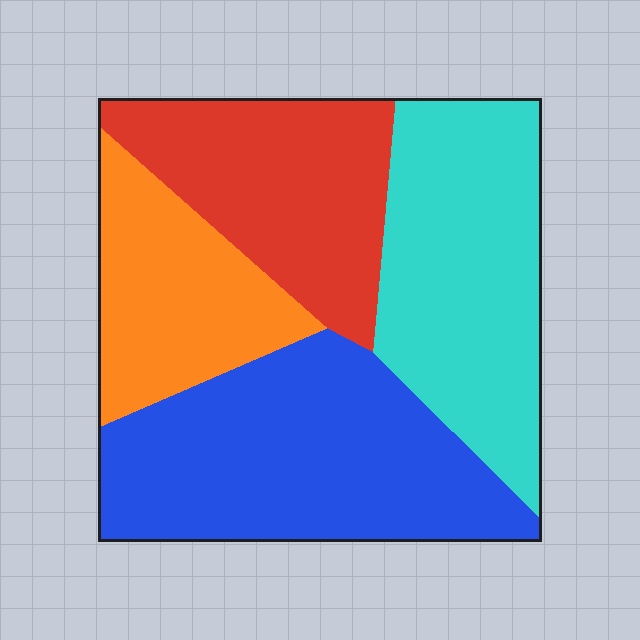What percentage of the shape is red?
Red covers 22% of the shape.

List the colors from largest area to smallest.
From largest to smallest: blue, cyan, red, orange.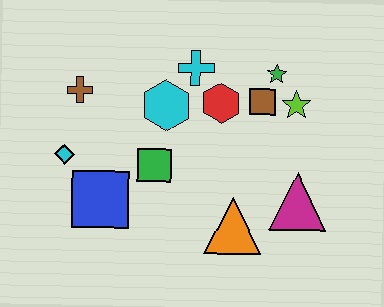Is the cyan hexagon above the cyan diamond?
Yes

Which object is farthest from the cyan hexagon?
The magenta triangle is farthest from the cyan hexagon.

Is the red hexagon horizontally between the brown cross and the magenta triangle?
Yes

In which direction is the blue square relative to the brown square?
The blue square is to the left of the brown square.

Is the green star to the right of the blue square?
Yes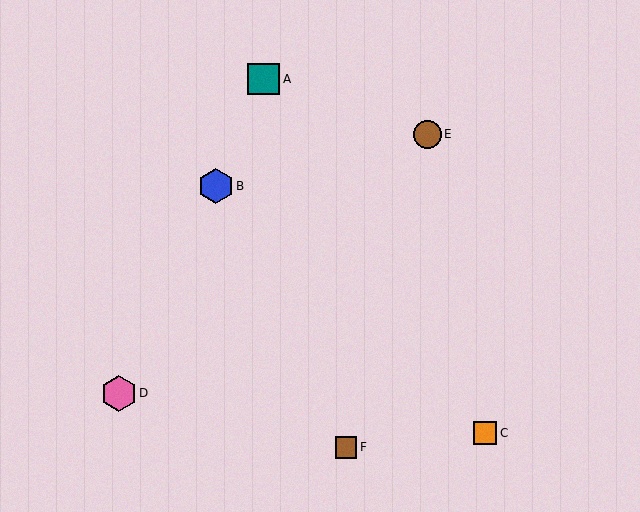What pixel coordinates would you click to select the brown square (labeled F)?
Click at (346, 448) to select the brown square F.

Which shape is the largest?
The blue hexagon (labeled B) is the largest.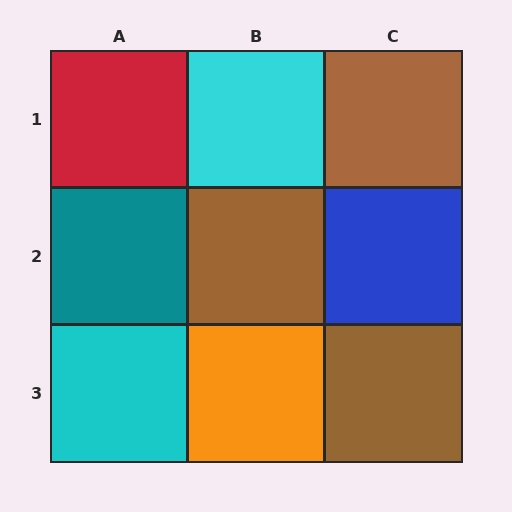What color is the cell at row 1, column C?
Brown.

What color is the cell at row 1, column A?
Red.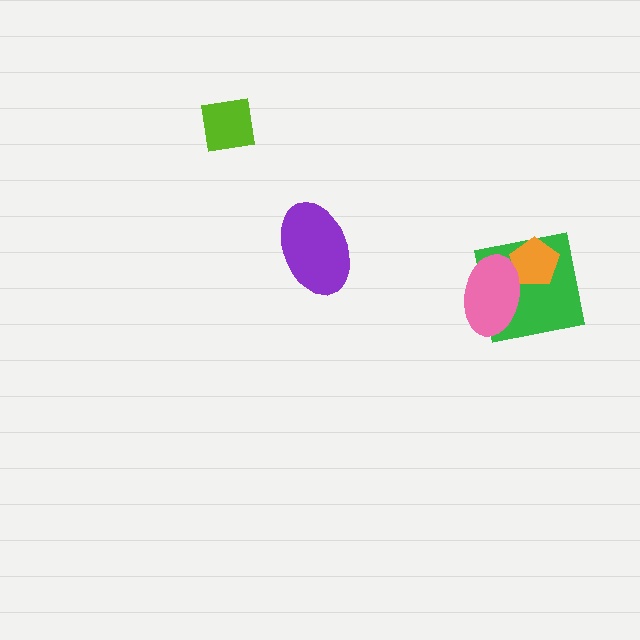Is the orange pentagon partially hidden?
Yes, it is partially covered by another shape.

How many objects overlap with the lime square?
0 objects overlap with the lime square.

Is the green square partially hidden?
Yes, it is partially covered by another shape.